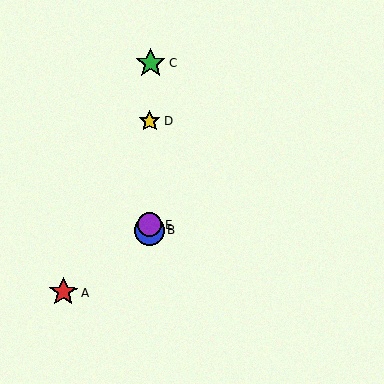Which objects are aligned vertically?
Objects B, C, D, E are aligned vertically.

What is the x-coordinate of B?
Object B is at x≈149.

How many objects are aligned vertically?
4 objects (B, C, D, E) are aligned vertically.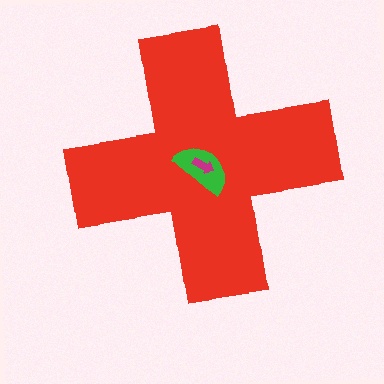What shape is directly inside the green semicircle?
The magenta arrow.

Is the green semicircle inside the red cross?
Yes.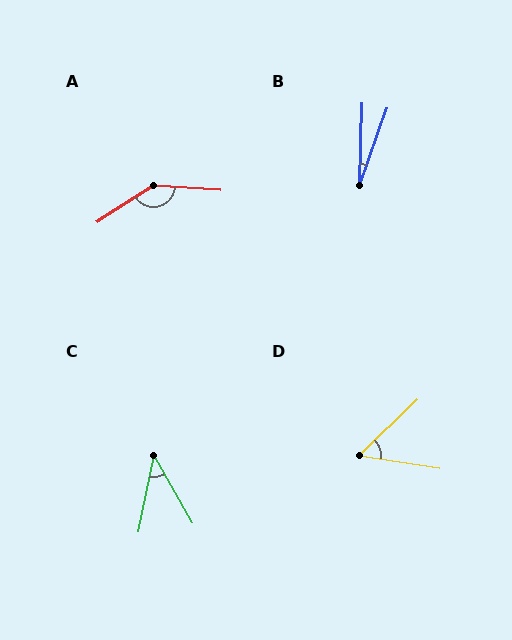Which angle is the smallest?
B, at approximately 18 degrees.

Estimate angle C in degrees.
Approximately 40 degrees.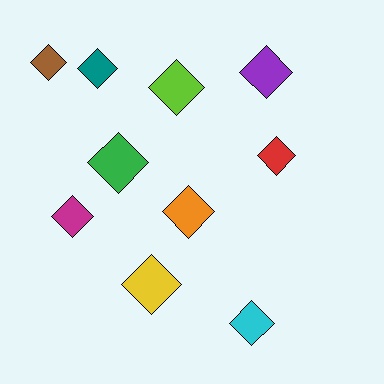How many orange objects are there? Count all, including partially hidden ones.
There is 1 orange object.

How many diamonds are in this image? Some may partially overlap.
There are 10 diamonds.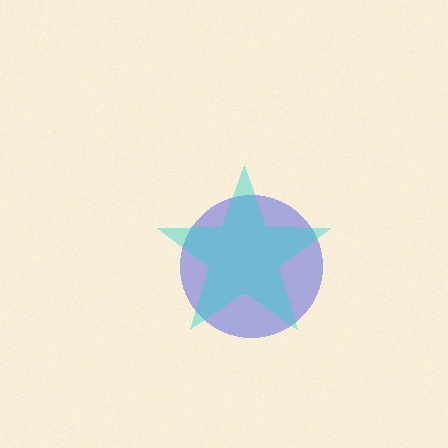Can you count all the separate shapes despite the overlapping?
Yes, there are 2 separate shapes.